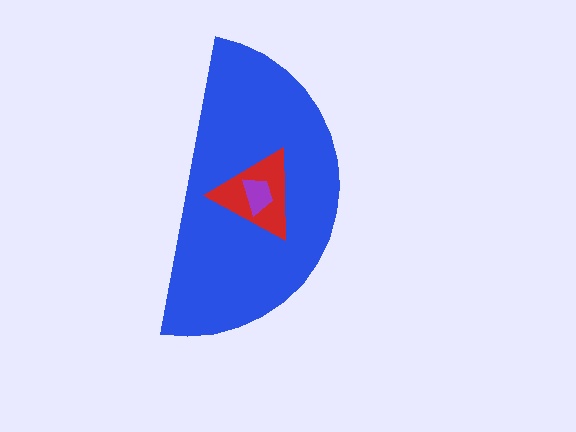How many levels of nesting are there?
3.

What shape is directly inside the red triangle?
The purple trapezoid.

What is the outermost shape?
The blue semicircle.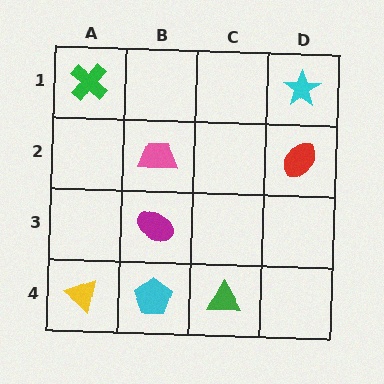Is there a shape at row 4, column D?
No, that cell is empty.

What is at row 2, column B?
A pink trapezoid.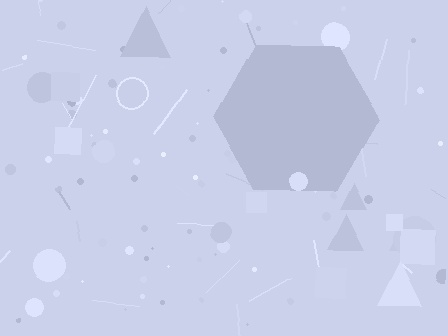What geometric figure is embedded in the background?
A hexagon is embedded in the background.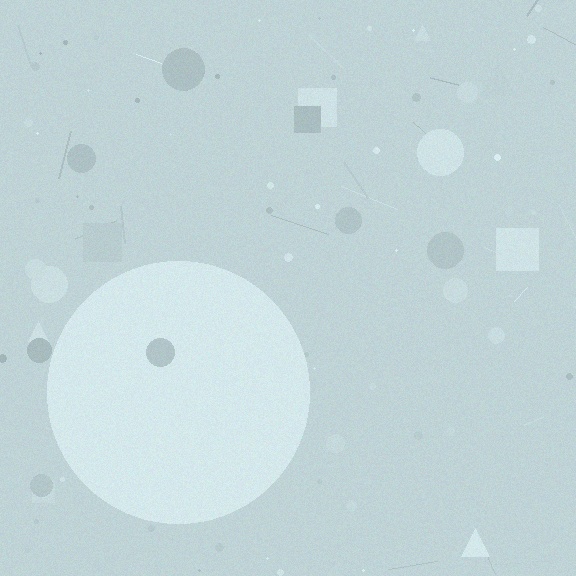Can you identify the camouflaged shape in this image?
The camouflaged shape is a circle.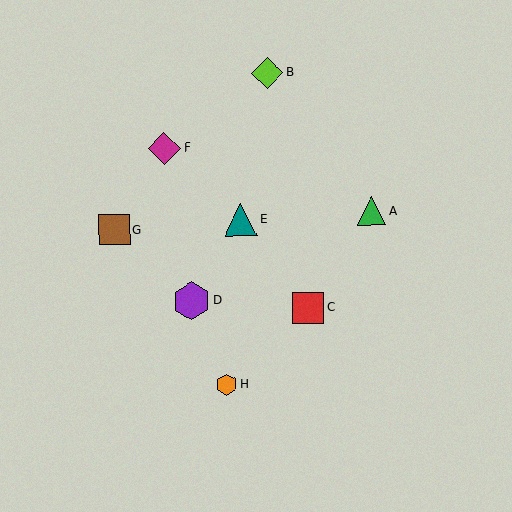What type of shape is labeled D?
Shape D is a purple hexagon.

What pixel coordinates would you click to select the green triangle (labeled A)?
Click at (371, 211) to select the green triangle A.